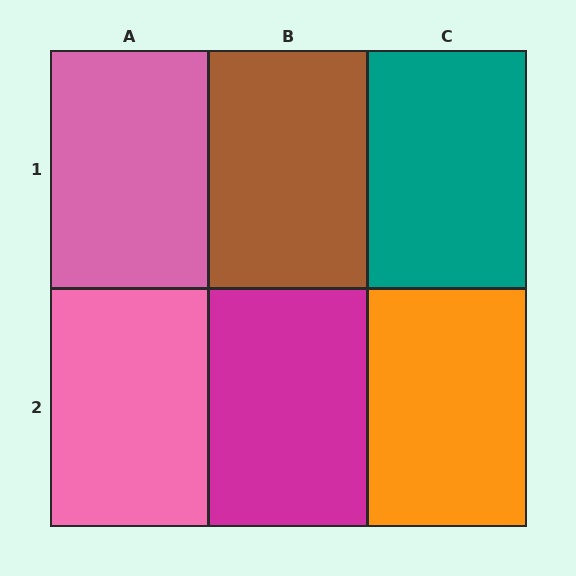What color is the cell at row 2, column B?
Magenta.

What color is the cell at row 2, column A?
Pink.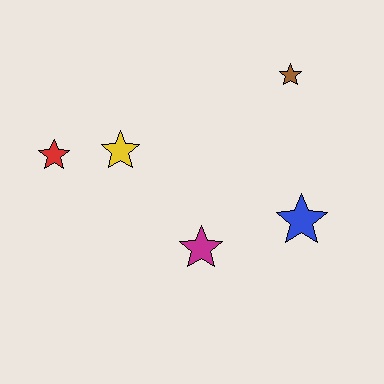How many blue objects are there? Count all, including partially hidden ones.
There is 1 blue object.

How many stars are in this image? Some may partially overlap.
There are 5 stars.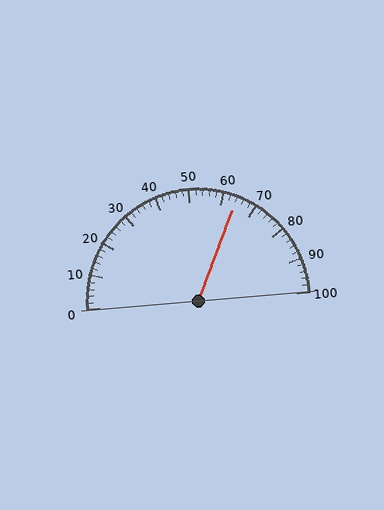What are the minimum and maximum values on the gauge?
The gauge ranges from 0 to 100.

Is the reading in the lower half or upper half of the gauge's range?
The reading is in the upper half of the range (0 to 100).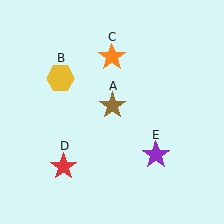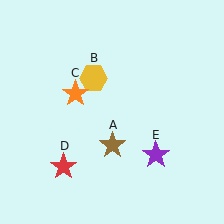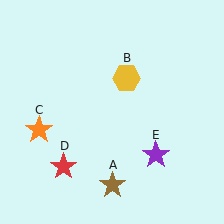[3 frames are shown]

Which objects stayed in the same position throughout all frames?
Red star (object D) and purple star (object E) remained stationary.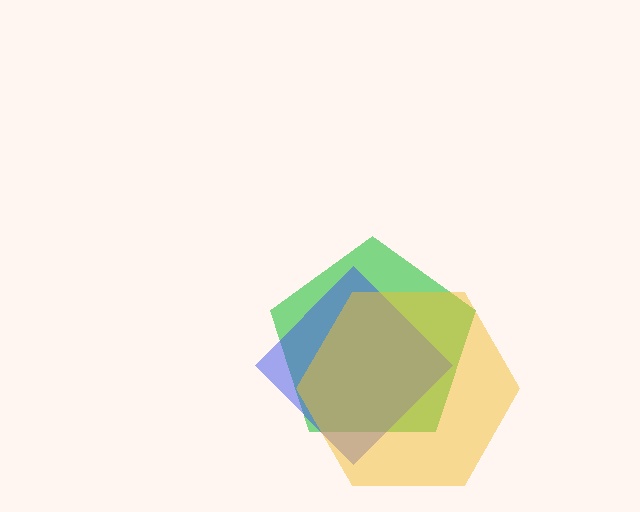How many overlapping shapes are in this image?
There are 3 overlapping shapes in the image.